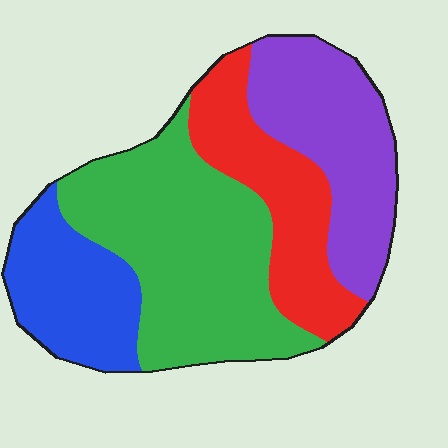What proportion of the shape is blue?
Blue takes up less than a quarter of the shape.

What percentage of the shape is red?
Red covers around 20% of the shape.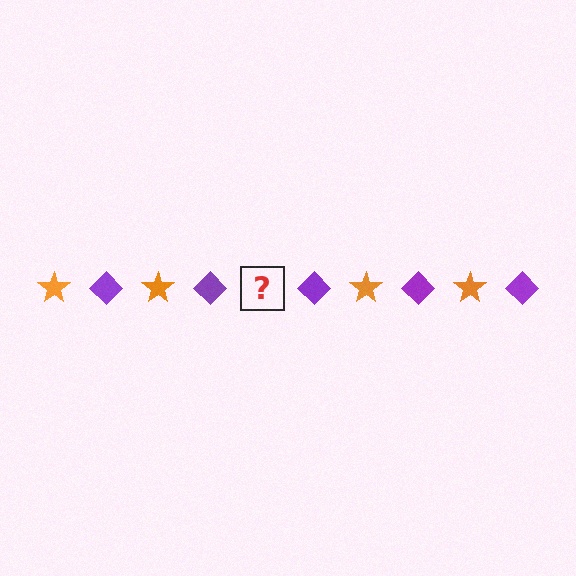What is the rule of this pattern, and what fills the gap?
The rule is that the pattern alternates between orange star and purple diamond. The gap should be filled with an orange star.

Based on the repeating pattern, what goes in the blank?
The blank should be an orange star.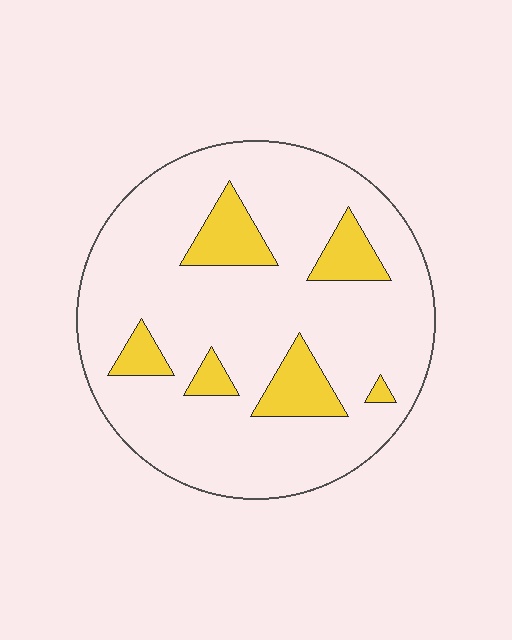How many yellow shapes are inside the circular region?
6.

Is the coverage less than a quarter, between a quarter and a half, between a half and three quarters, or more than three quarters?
Less than a quarter.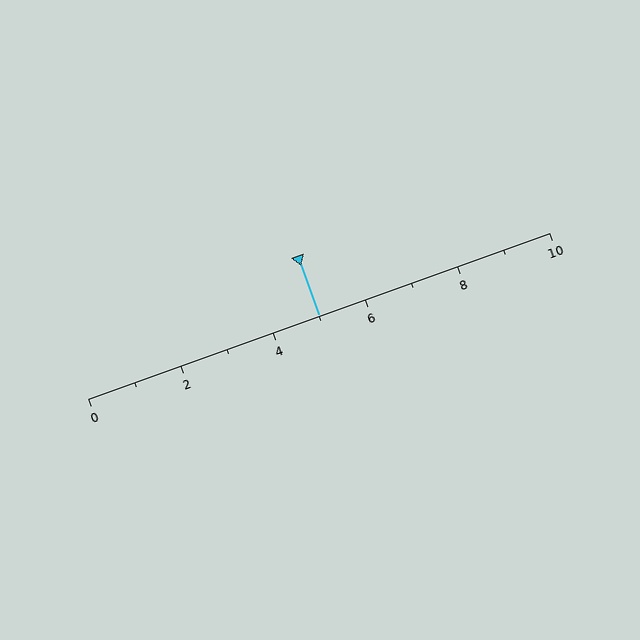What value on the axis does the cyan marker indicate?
The marker indicates approximately 5.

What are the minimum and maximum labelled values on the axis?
The axis runs from 0 to 10.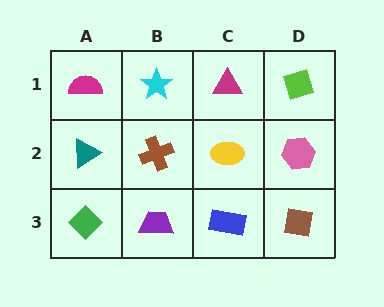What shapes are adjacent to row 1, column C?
A yellow ellipse (row 2, column C), a cyan star (row 1, column B), a lime diamond (row 1, column D).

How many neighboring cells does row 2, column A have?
3.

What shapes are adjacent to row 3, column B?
A brown cross (row 2, column B), a green diamond (row 3, column A), a blue rectangle (row 3, column C).